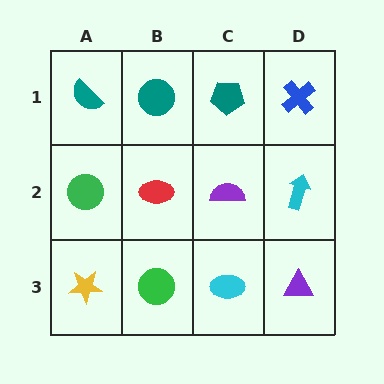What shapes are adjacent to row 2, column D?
A blue cross (row 1, column D), a purple triangle (row 3, column D), a purple semicircle (row 2, column C).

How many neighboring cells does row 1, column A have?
2.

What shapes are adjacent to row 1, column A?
A green circle (row 2, column A), a teal circle (row 1, column B).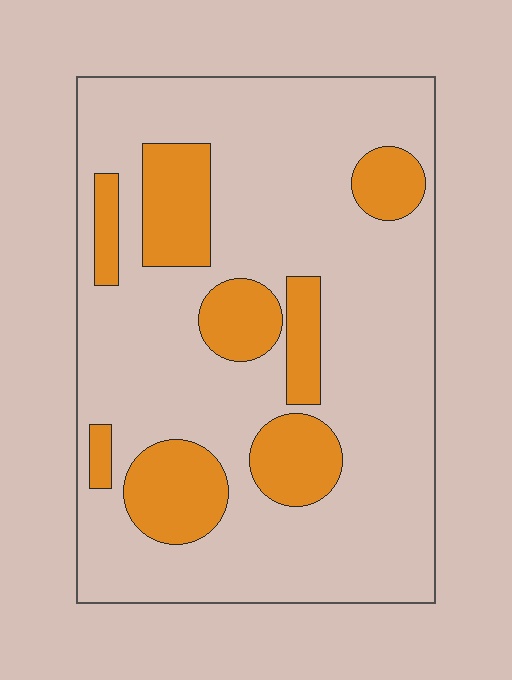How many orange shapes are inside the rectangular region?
8.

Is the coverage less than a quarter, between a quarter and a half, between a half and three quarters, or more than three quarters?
Less than a quarter.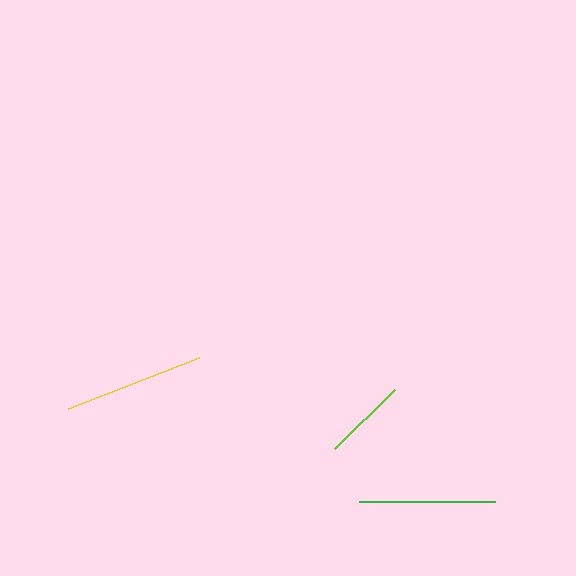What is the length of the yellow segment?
The yellow segment is approximately 141 pixels long.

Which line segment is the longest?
The yellow line is the longest at approximately 141 pixels.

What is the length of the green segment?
The green segment is approximately 137 pixels long.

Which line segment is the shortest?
The lime line is the shortest at approximately 84 pixels.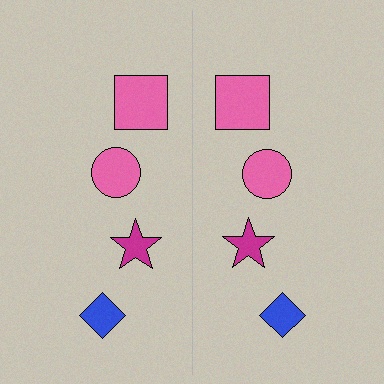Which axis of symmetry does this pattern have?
The pattern has a vertical axis of symmetry running through the center of the image.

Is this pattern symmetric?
Yes, this pattern has bilateral (reflection) symmetry.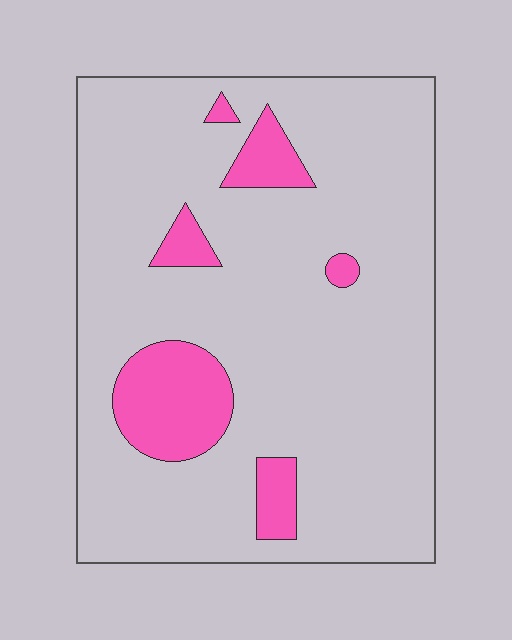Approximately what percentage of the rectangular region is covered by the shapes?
Approximately 15%.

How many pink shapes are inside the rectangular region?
6.